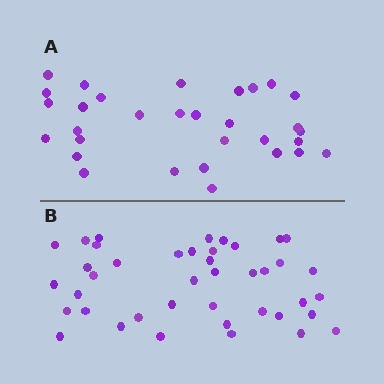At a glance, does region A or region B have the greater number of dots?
Region B (the bottom region) has more dots.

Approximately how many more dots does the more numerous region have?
Region B has roughly 10 or so more dots than region A.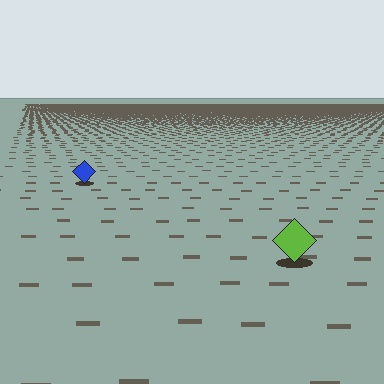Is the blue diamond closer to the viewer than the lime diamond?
No. The lime diamond is closer — you can tell from the texture gradient: the ground texture is coarser near it.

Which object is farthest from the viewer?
The blue diamond is farthest from the viewer. It appears smaller and the ground texture around it is denser.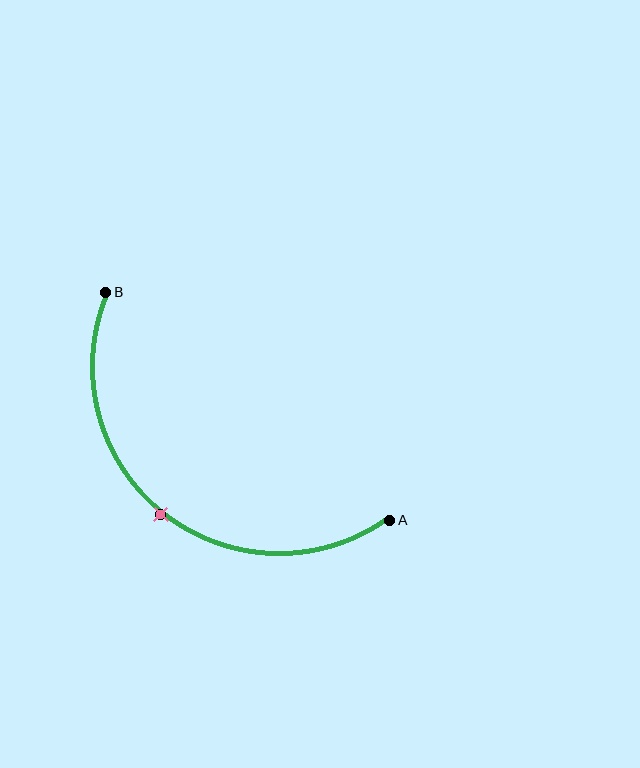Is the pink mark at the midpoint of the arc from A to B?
Yes. The pink mark lies on the arc at equal arc-length from both A and B — it is the arc midpoint.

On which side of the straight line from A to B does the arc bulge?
The arc bulges below and to the left of the straight line connecting A and B.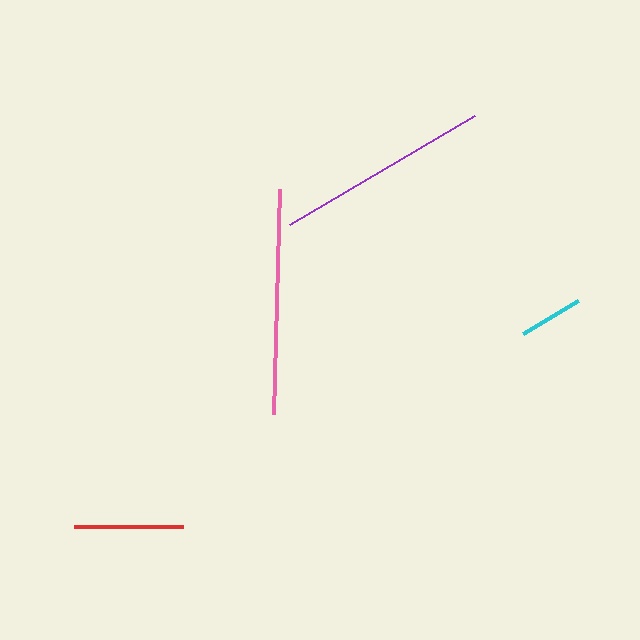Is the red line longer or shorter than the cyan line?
The red line is longer than the cyan line.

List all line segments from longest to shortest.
From longest to shortest: pink, purple, red, cyan.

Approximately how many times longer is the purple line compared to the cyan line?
The purple line is approximately 3.4 times the length of the cyan line.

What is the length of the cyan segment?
The cyan segment is approximately 64 pixels long.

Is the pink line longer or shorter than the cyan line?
The pink line is longer than the cyan line.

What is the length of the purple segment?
The purple segment is approximately 215 pixels long.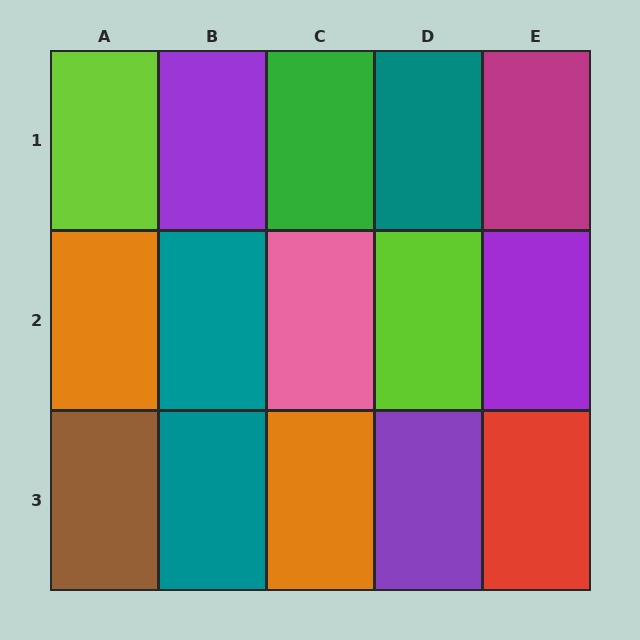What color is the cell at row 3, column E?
Red.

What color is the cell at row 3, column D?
Purple.